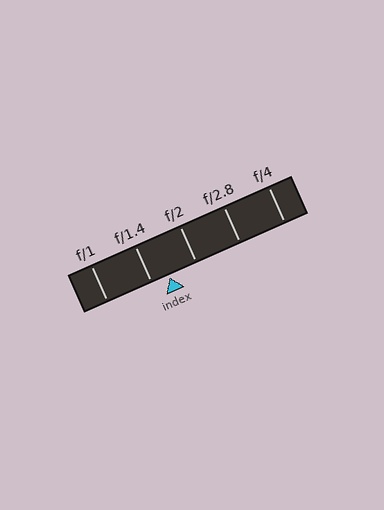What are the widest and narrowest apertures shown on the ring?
The widest aperture shown is f/1 and the narrowest is f/4.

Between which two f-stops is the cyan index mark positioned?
The index mark is between f/1.4 and f/2.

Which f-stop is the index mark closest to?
The index mark is closest to f/1.4.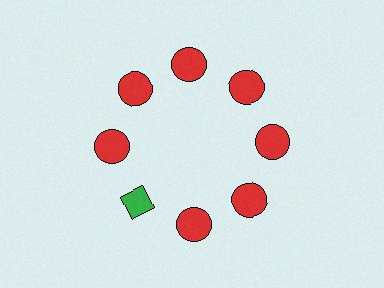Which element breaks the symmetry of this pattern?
The green diamond at roughly the 8 o'clock position breaks the symmetry. All other shapes are red circles.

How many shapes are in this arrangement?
There are 8 shapes arranged in a ring pattern.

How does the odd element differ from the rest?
It differs in both color (green instead of red) and shape (diamond instead of circle).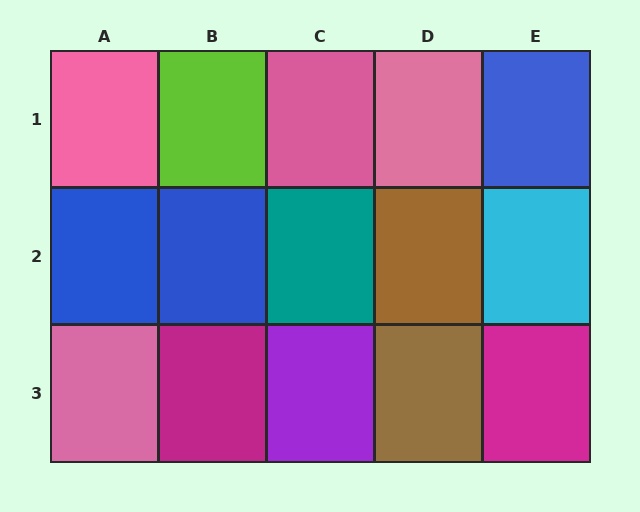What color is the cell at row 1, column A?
Pink.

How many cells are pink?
4 cells are pink.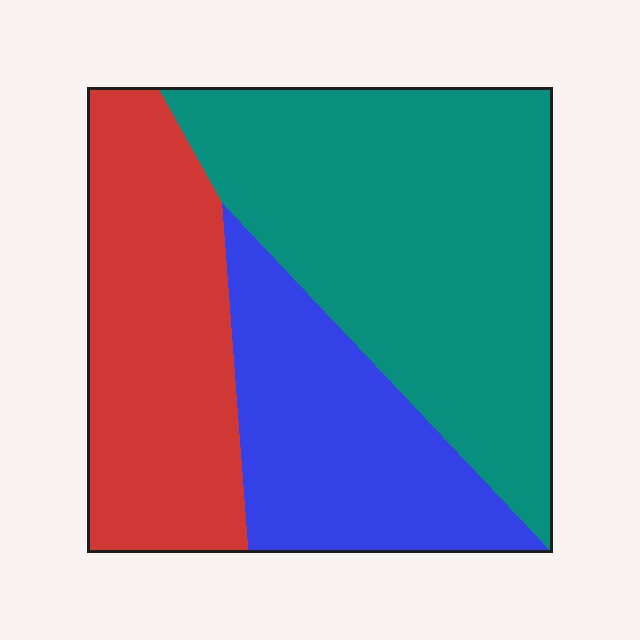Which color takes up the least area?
Blue, at roughly 25%.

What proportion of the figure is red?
Red covers roughly 30% of the figure.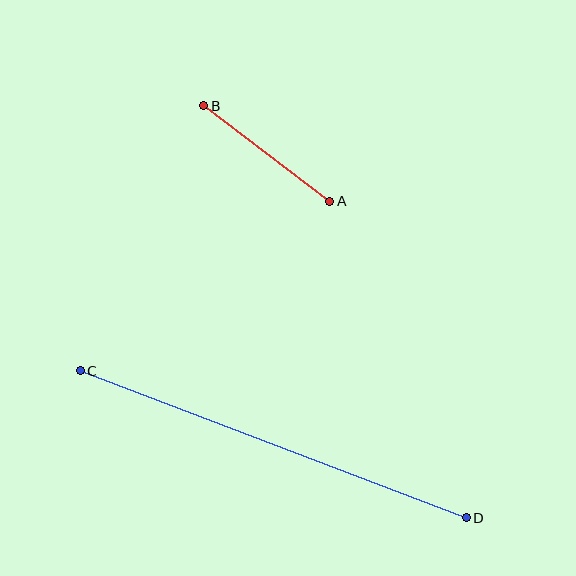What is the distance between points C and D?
The distance is approximately 413 pixels.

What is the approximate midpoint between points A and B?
The midpoint is at approximately (267, 153) pixels.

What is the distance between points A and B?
The distance is approximately 158 pixels.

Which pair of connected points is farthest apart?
Points C and D are farthest apart.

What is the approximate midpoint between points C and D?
The midpoint is at approximately (273, 444) pixels.